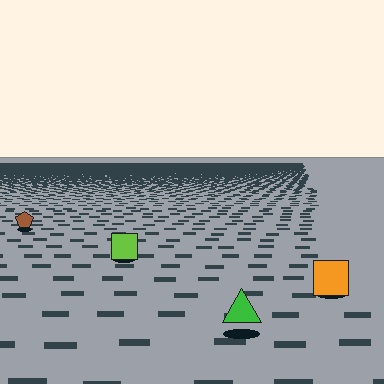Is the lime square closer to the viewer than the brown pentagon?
Yes. The lime square is closer — you can tell from the texture gradient: the ground texture is coarser near it.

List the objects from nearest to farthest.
From nearest to farthest: the green triangle, the orange square, the lime square, the brown pentagon.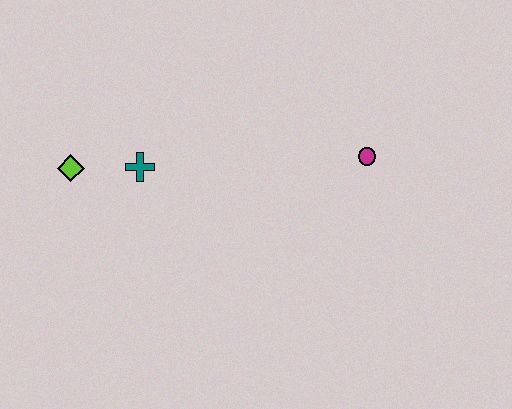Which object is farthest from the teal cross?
The magenta circle is farthest from the teal cross.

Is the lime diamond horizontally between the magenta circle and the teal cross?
No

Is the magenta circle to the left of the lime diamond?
No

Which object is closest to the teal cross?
The lime diamond is closest to the teal cross.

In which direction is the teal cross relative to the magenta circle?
The teal cross is to the left of the magenta circle.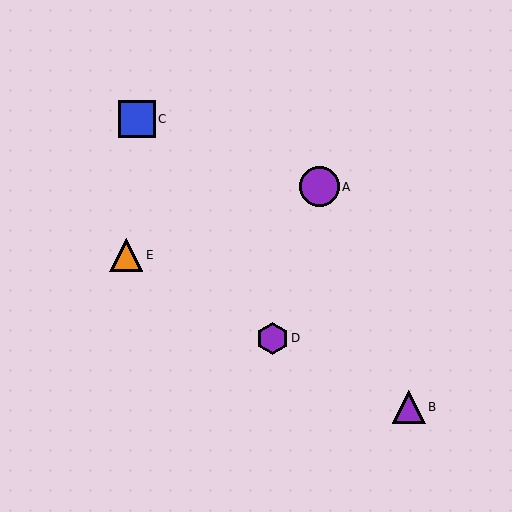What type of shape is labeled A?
Shape A is a purple circle.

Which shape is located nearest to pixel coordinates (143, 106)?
The blue square (labeled C) at (137, 119) is nearest to that location.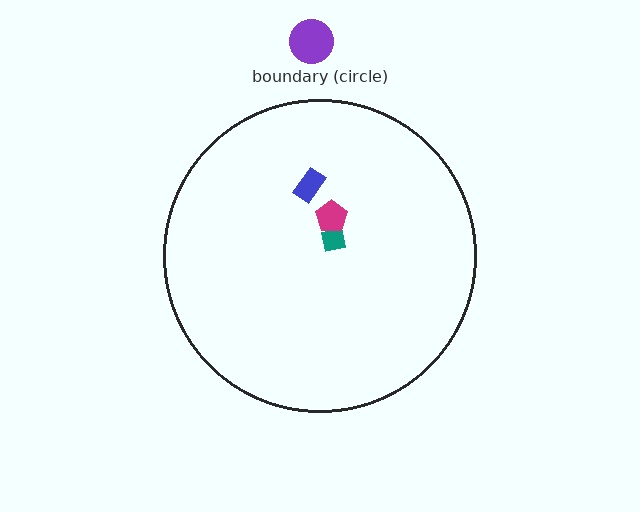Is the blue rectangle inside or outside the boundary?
Inside.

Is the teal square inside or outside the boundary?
Inside.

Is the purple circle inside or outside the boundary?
Outside.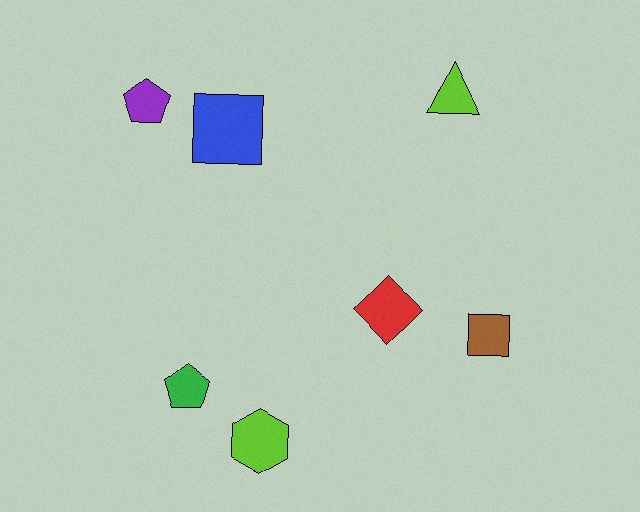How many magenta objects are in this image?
There are no magenta objects.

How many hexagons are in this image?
There is 1 hexagon.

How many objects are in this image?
There are 7 objects.